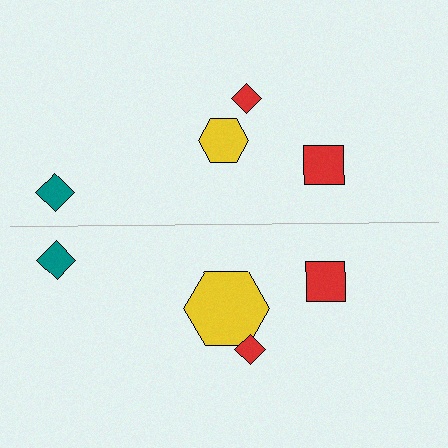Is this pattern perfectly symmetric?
No, the pattern is not perfectly symmetric. The yellow hexagon on the bottom side has a different size than its mirror counterpart.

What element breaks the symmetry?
The yellow hexagon on the bottom side has a different size than its mirror counterpart.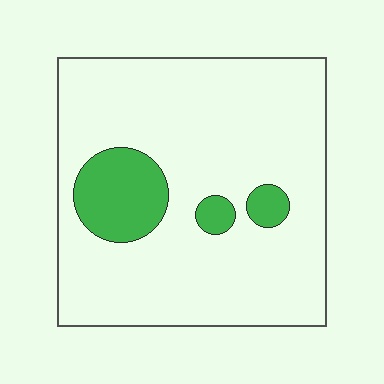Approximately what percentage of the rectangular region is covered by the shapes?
Approximately 15%.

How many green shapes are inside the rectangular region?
3.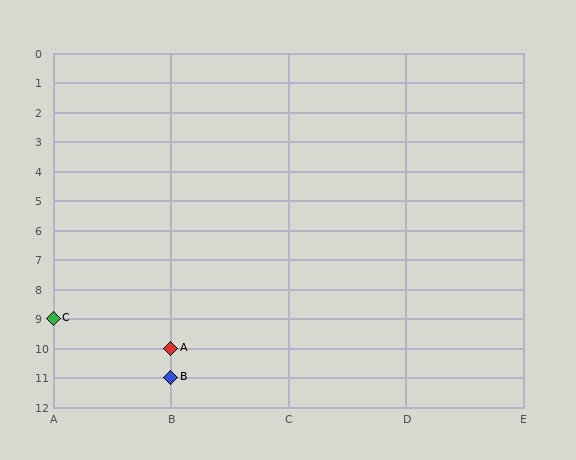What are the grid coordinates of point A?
Point A is at grid coordinates (B, 10).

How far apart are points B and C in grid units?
Points B and C are 1 column and 2 rows apart (about 2.2 grid units diagonally).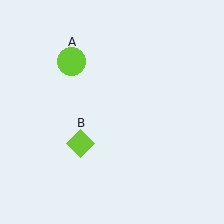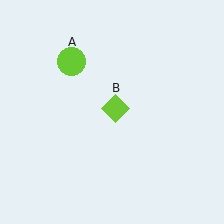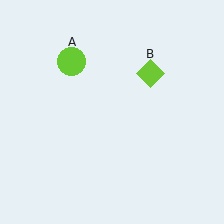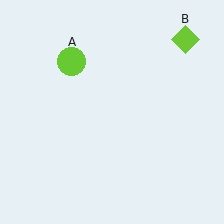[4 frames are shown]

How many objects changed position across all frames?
1 object changed position: lime diamond (object B).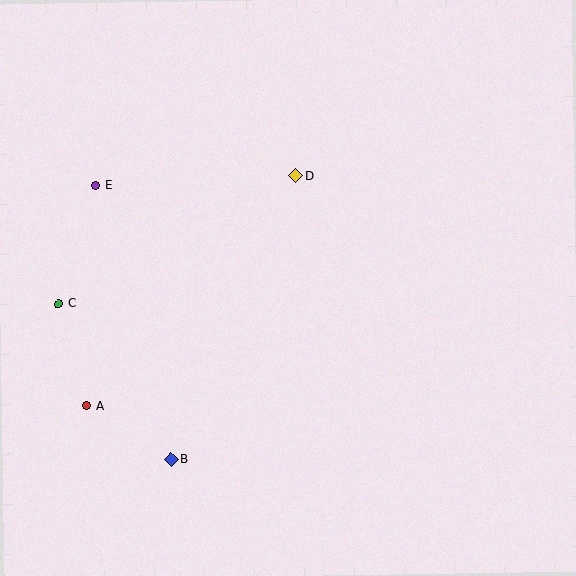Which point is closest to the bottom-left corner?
Point A is closest to the bottom-left corner.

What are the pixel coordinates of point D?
Point D is at (296, 176).